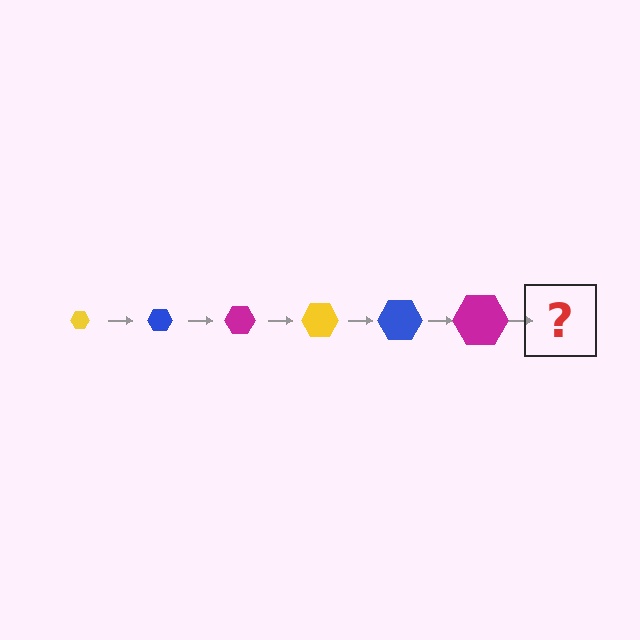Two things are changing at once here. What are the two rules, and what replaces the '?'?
The two rules are that the hexagon grows larger each step and the color cycles through yellow, blue, and magenta. The '?' should be a yellow hexagon, larger than the previous one.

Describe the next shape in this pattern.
It should be a yellow hexagon, larger than the previous one.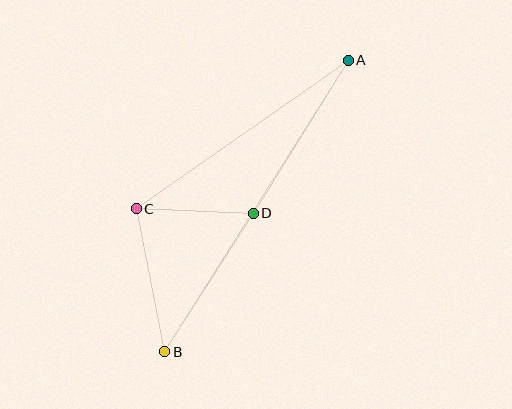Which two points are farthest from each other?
Points A and B are farthest from each other.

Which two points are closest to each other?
Points C and D are closest to each other.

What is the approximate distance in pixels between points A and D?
The distance between A and D is approximately 180 pixels.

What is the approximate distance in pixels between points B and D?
The distance between B and D is approximately 164 pixels.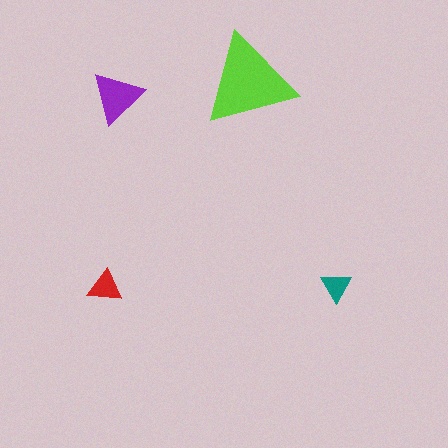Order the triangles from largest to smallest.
the lime one, the purple one, the red one, the teal one.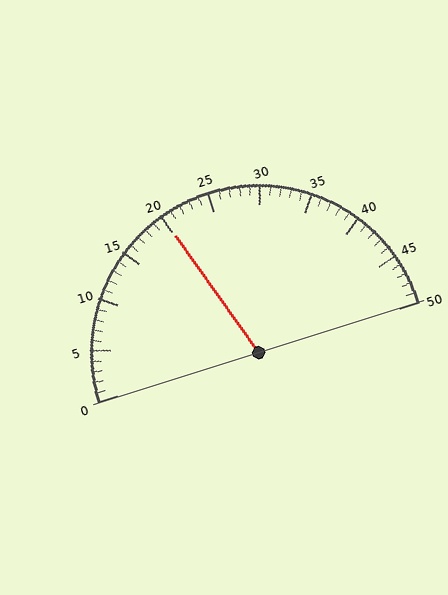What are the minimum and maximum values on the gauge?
The gauge ranges from 0 to 50.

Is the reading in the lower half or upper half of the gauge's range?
The reading is in the lower half of the range (0 to 50).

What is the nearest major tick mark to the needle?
The nearest major tick mark is 20.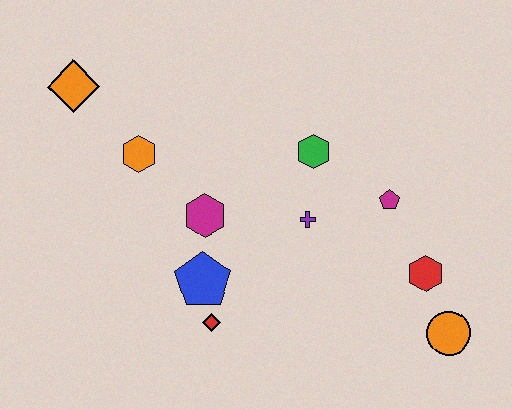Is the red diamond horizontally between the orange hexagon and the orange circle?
Yes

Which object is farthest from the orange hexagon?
The orange circle is farthest from the orange hexagon.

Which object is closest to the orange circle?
The red hexagon is closest to the orange circle.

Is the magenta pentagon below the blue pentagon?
No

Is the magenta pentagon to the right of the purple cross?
Yes